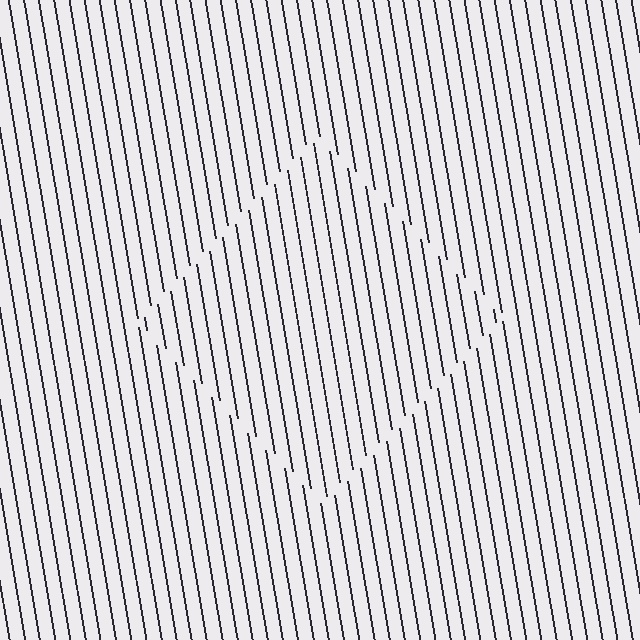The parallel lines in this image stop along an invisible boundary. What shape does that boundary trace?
An illusory square. The interior of the shape contains the same grating, shifted by half a period — the contour is defined by the phase discontinuity where line-ends from the inner and outer gratings abut.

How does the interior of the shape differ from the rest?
The interior of the shape contains the same grating, shifted by half a period — the contour is defined by the phase discontinuity where line-ends from the inner and outer gratings abut.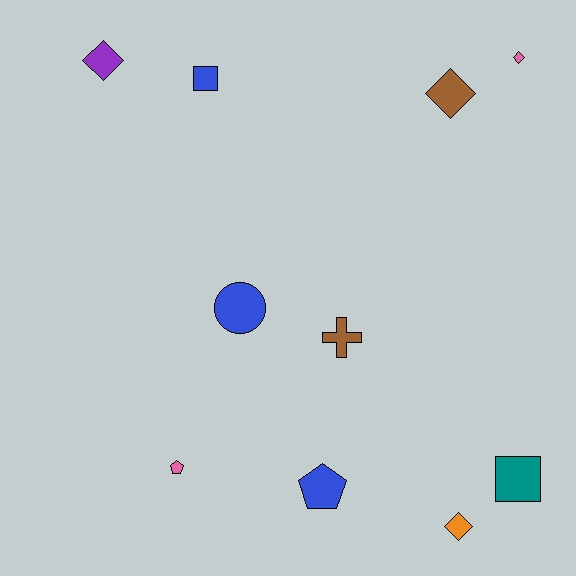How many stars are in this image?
There are no stars.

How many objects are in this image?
There are 10 objects.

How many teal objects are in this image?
There is 1 teal object.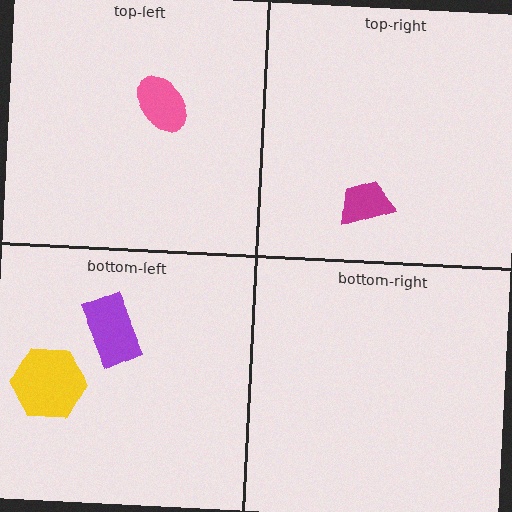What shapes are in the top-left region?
The pink ellipse.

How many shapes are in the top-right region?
1.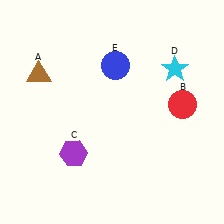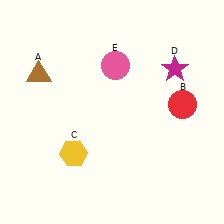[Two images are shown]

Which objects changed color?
C changed from purple to yellow. D changed from cyan to magenta. E changed from blue to pink.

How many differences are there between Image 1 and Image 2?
There are 3 differences between the two images.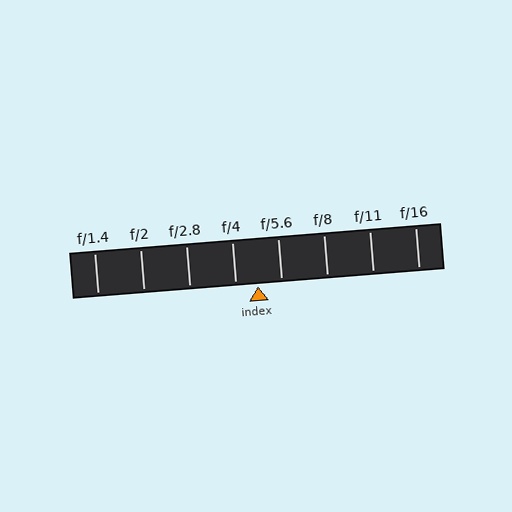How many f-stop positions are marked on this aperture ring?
There are 8 f-stop positions marked.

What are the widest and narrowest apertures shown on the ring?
The widest aperture shown is f/1.4 and the narrowest is f/16.